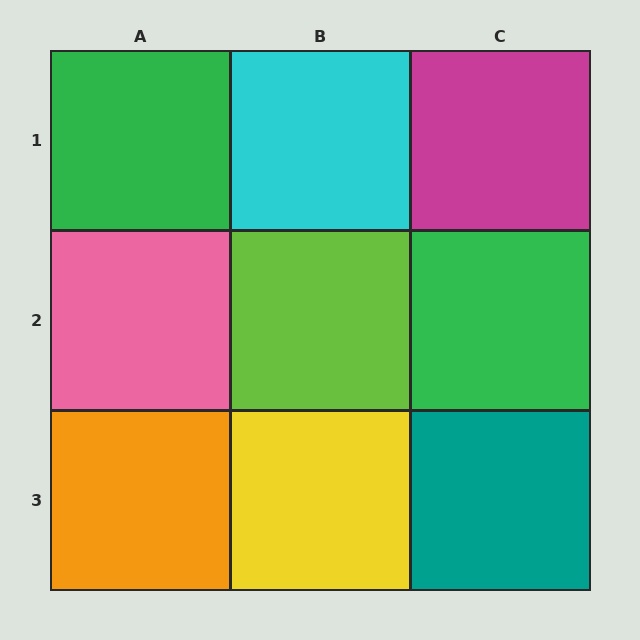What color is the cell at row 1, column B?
Cyan.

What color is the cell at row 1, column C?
Magenta.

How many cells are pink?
1 cell is pink.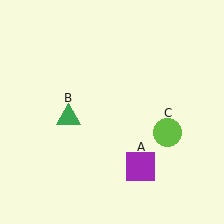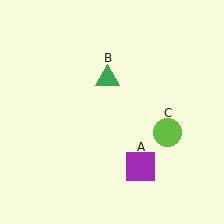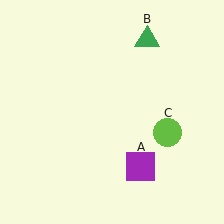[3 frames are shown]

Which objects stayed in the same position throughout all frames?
Purple square (object A) and lime circle (object C) remained stationary.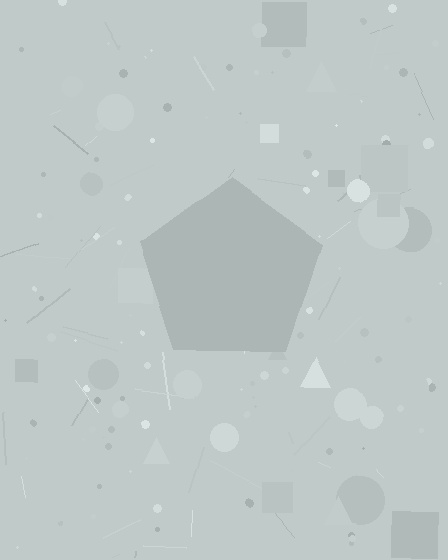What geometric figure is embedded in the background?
A pentagon is embedded in the background.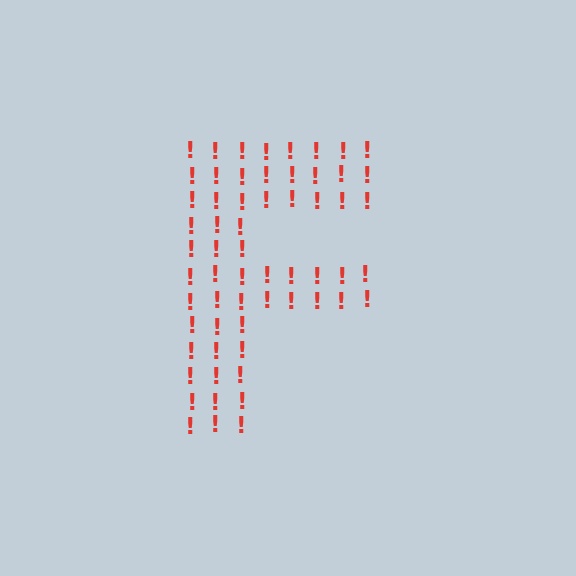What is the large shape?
The large shape is the letter F.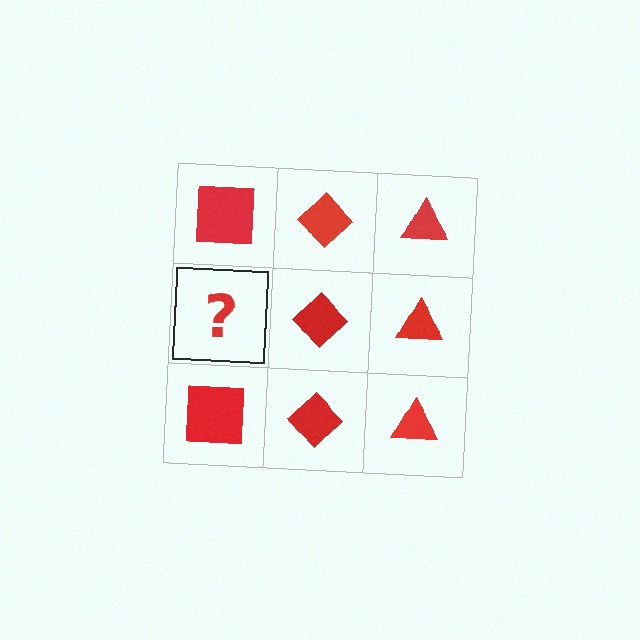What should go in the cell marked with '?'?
The missing cell should contain a red square.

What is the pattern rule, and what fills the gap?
The rule is that each column has a consistent shape. The gap should be filled with a red square.